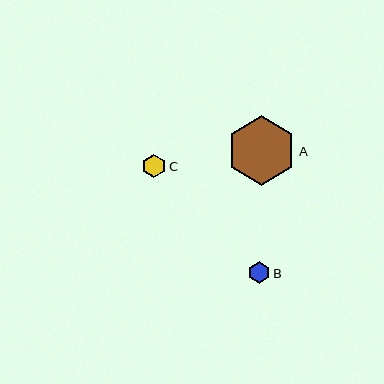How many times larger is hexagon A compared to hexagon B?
Hexagon A is approximately 3.2 times the size of hexagon B.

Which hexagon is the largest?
Hexagon A is the largest with a size of approximately 69 pixels.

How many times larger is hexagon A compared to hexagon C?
Hexagon A is approximately 2.9 times the size of hexagon C.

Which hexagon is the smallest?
Hexagon B is the smallest with a size of approximately 22 pixels.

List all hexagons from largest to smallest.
From largest to smallest: A, C, B.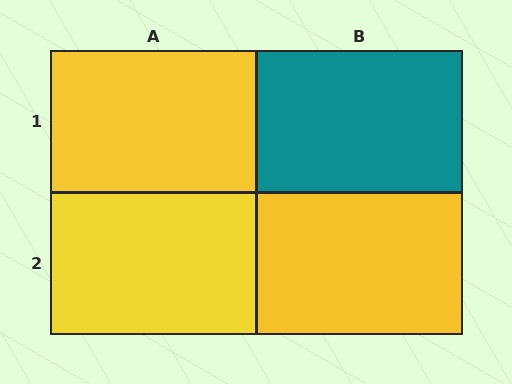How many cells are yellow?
3 cells are yellow.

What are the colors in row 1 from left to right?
Yellow, teal.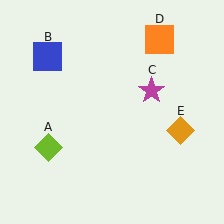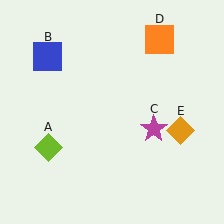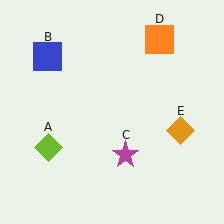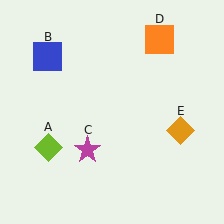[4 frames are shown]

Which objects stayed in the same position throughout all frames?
Lime diamond (object A) and blue square (object B) and orange square (object D) and orange diamond (object E) remained stationary.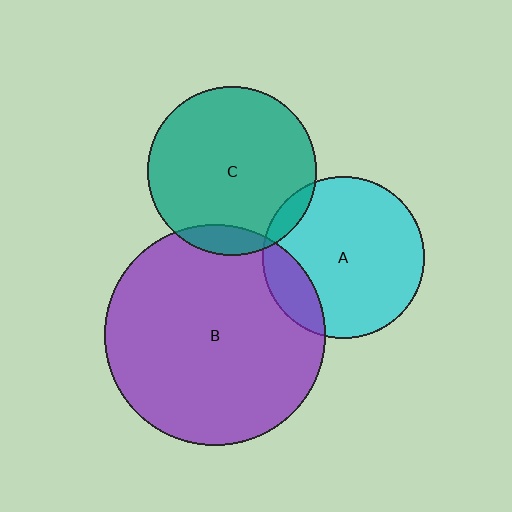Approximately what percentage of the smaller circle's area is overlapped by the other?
Approximately 10%.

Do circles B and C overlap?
Yes.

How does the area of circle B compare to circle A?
Approximately 1.9 times.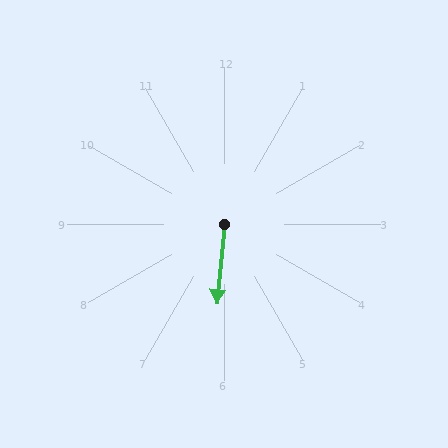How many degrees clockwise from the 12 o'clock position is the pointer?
Approximately 186 degrees.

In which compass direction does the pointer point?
South.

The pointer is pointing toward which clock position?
Roughly 6 o'clock.